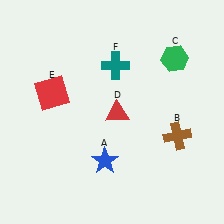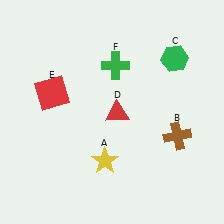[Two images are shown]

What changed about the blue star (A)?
In Image 1, A is blue. In Image 2, it changed to yellow.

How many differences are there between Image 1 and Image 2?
There are 2 differences between the two images.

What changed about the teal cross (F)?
In Image 1, F is teal. In Image 2, it changed to green.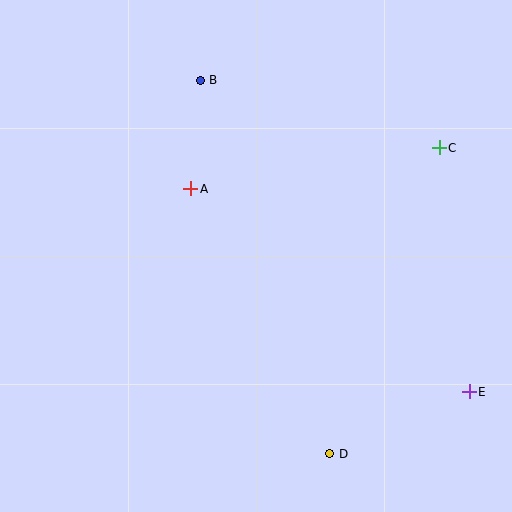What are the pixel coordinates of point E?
Point E is at (469, 392).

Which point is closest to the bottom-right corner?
Point E is closest to the bottom-right corner.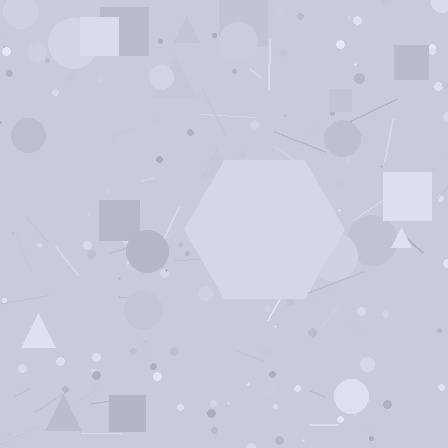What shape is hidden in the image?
A hexagon is hidden in the image.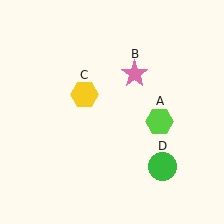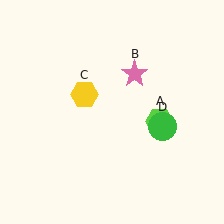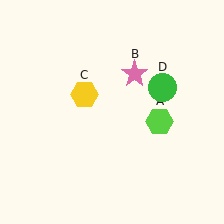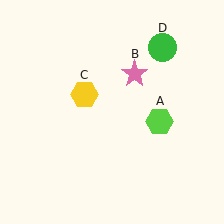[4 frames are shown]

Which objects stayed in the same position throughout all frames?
Lime hexagon (object A) and pink star (object B) and yellow hexagon (object C) remained stationary.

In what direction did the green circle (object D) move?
The green circle (object D) moved up.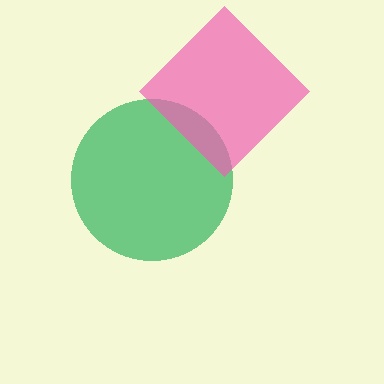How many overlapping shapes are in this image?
There are 2 overlapping shapes in the image.